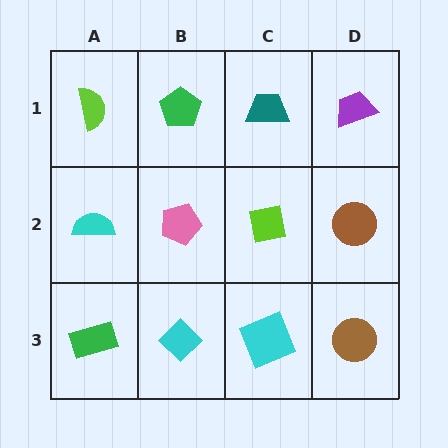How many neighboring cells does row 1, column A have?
2.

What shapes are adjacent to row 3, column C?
A lime square (row 2, column C), a cyan diamond (row 3, column B), a brown circle (row 3, column D).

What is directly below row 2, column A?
A green rectangle.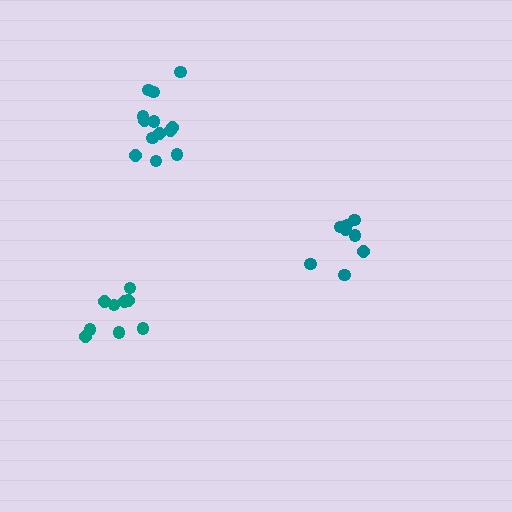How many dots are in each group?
Group 1: 13 dots, Group 2: 8 dots, Group 3: 9 dots (30 total).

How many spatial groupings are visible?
There are 3 spatial groupings.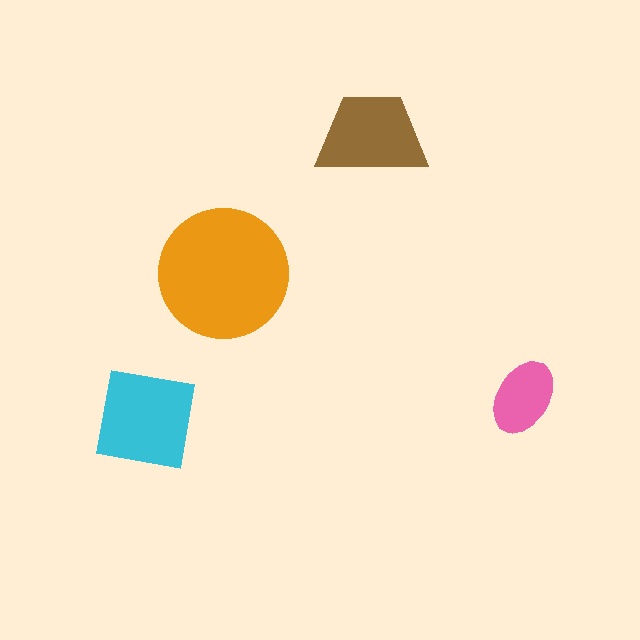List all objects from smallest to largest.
The pink ellipse, the brown trapezoid, the cyan square, the orange circle.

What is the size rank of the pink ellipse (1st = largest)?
4th.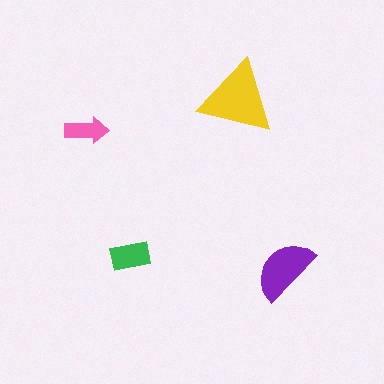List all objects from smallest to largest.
The pink arrow, the green rectangle, the purple semicircle, the yellow triangle.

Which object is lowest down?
The purple semicircle is bottommost.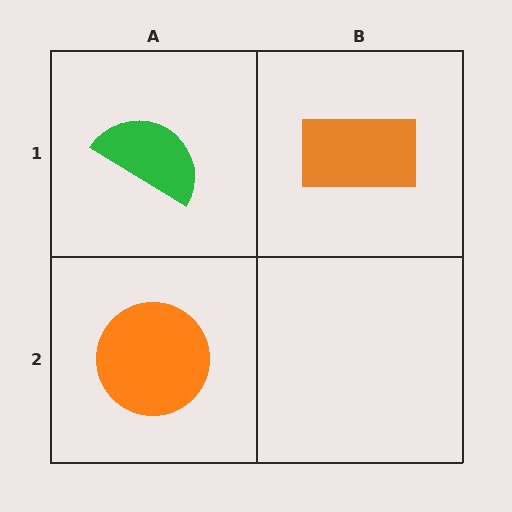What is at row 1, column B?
An orange rectangle.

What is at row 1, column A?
A green semicircle.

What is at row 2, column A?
An orange circle.